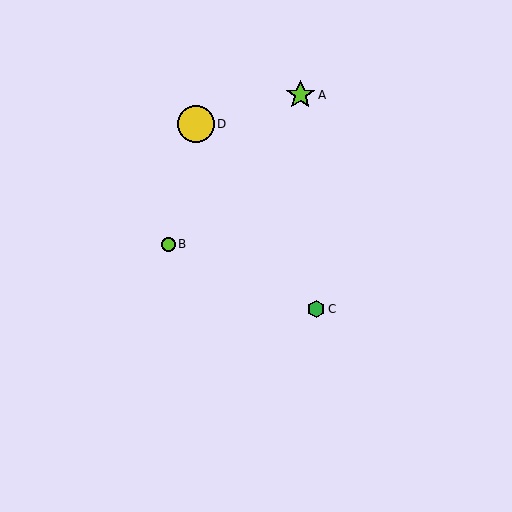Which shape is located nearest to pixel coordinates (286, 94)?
The lime star (labeled A) at (301, 95) is nearest to that location.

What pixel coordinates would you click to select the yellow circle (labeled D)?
Click at (196, 124) to select the yellow circle D.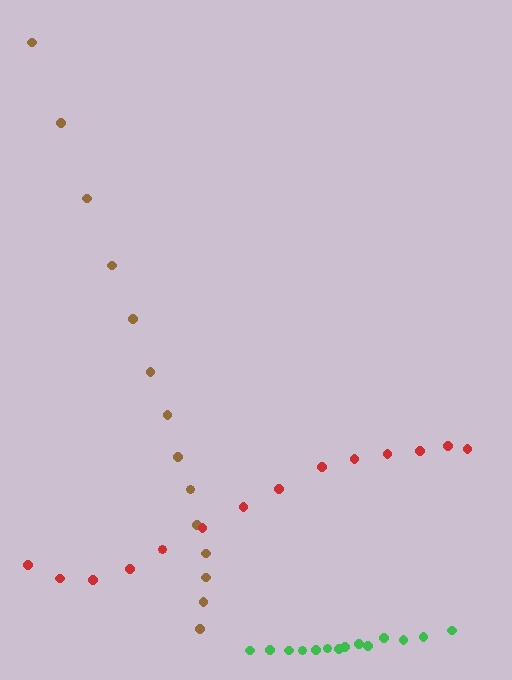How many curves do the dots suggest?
There are 3 distinct paths.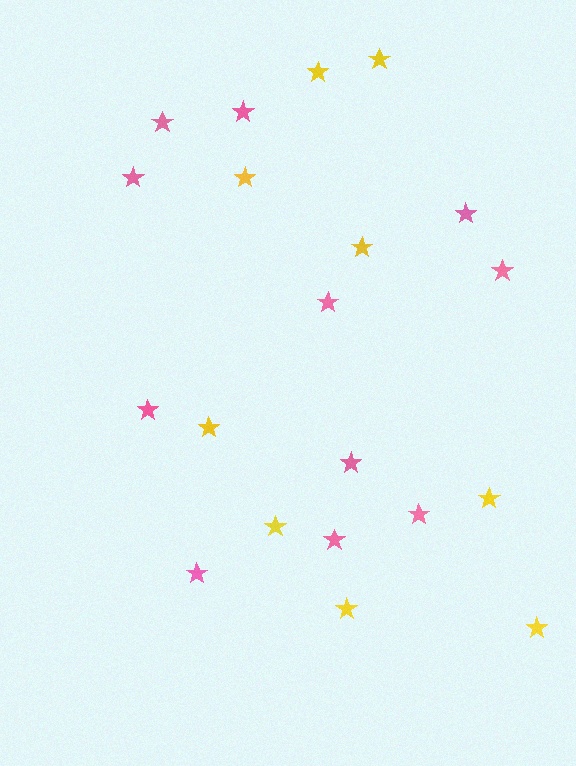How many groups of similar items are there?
There are 2 groups: one group of pink stars (11) and one group of yellow stars (9).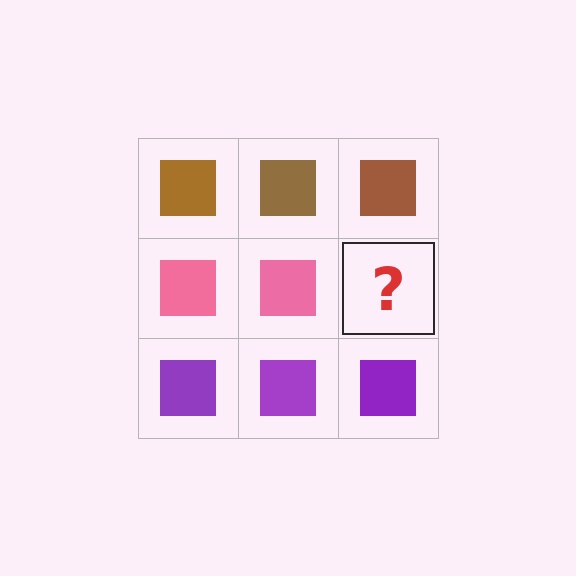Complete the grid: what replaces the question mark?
The question mark should be replaced with a pink square.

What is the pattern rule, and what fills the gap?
The rule is that each row has a consistent color. The gap should be filled with a pink square.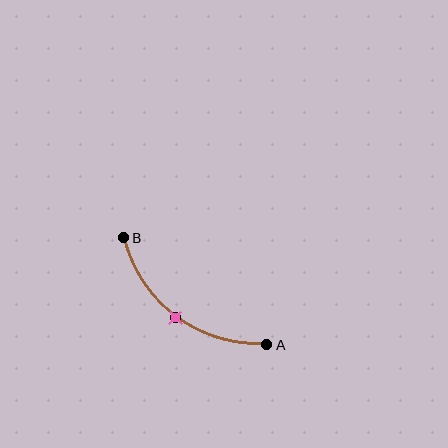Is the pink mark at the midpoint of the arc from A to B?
Yes. The pink mark lies on the arc at equal arc-length from both A and B — it is the arc midpoint.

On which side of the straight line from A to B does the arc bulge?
The arc bulges below and to the left of the straight line connecting A and B.